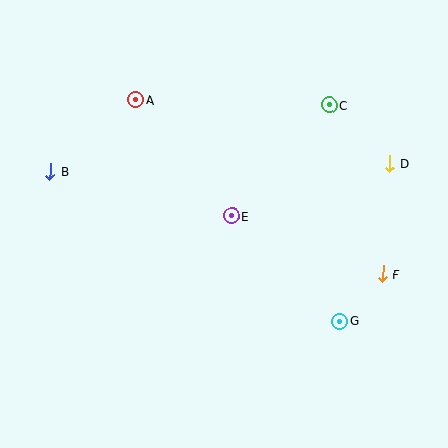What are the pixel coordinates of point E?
Point E is at (231, 216).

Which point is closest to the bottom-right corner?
Point G is closest to the bottom-right corner.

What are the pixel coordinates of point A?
Point A is at (136, 100).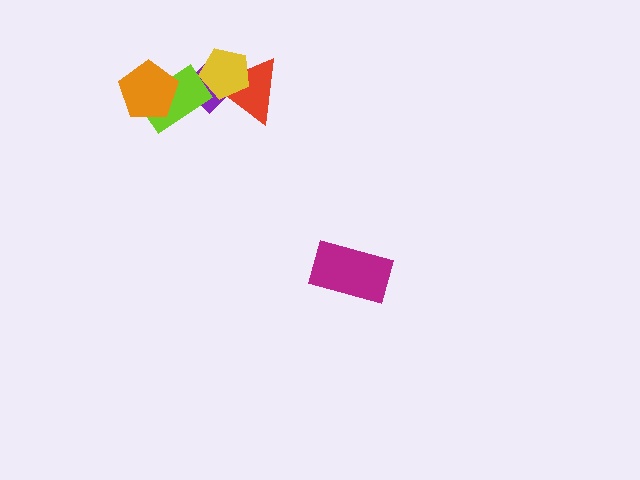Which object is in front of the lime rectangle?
The orange pentagon is in front of the lime rectangle.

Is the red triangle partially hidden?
Yes, it is partially covered by another shape.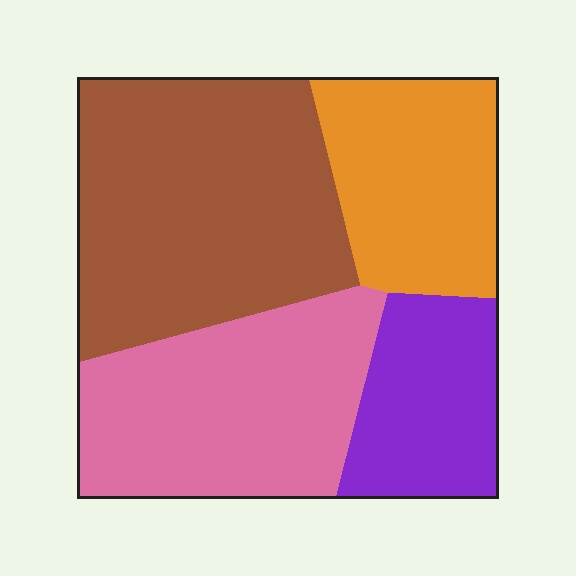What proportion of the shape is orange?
Orange covers around 20% of the shape.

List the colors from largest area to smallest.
From largest to smallest: brown, pink, orange, purple.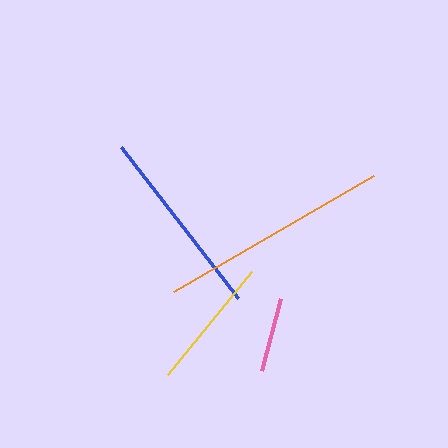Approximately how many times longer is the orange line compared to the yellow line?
The orange line is approximately 1.7 times the length of the yellow line.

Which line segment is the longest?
The orange line is the longest at approximately 232 pixels.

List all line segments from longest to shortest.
From longest to shortest: orange, blue, yellow, pink.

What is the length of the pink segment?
The pink segment is approximately 75 pixels long.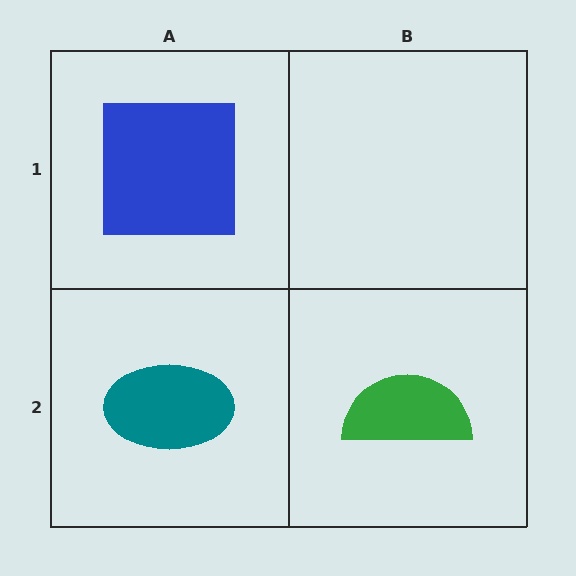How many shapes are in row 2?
2 shapes.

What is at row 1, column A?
A blue square.